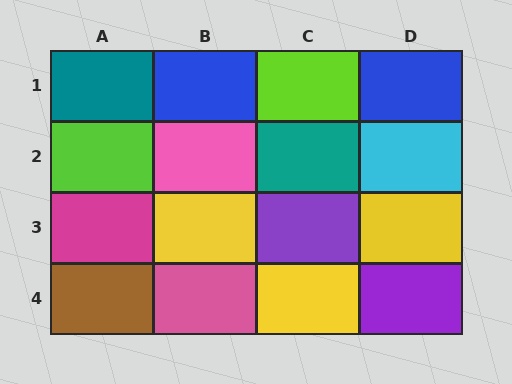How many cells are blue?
2 cells are blue.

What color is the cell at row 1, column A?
Teal.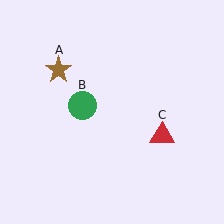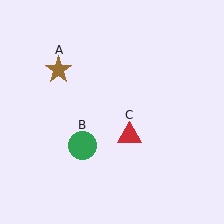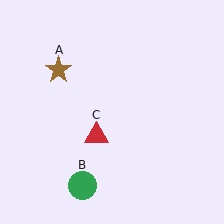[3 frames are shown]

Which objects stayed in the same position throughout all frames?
Brown star (object A) remained stationary.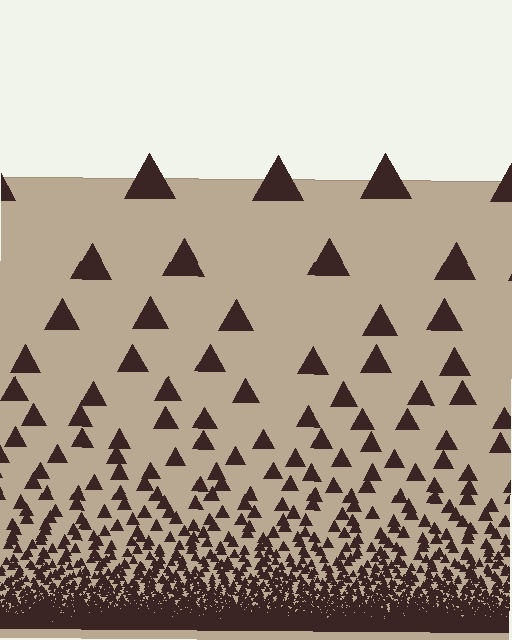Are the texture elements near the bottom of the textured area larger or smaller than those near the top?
Smaller. The gradient is inverted — elements near the bottom are smaller and denser.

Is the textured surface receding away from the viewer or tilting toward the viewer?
The surface appears to tilt toward the viewer. Texture elements get larger and sparser toward the top.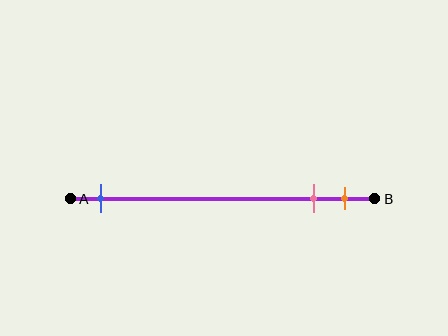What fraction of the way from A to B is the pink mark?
The pink mark is approximately 80% (0.8) of the way from A to B.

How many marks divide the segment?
There are 3 marks dividing the segment.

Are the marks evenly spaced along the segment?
No, the marks are not evenly spaced.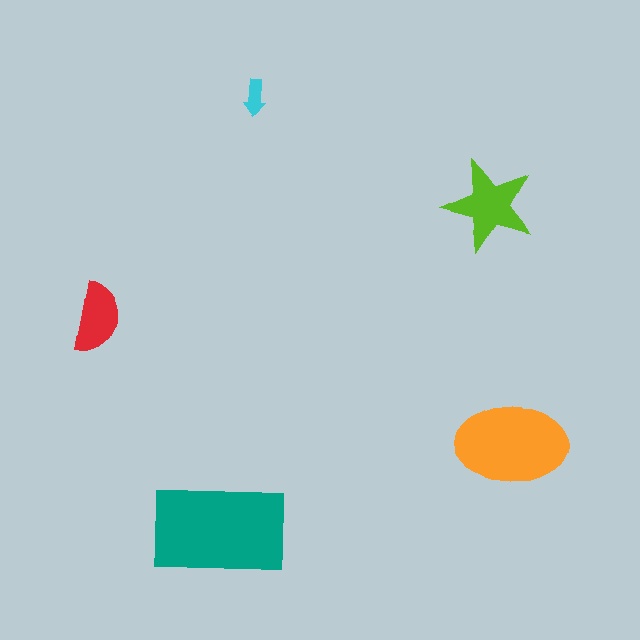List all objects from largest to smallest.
The teal rectangle, the orange ellipse, the lime star, the red semicircle, the cyan arrow.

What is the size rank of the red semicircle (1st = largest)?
4th.